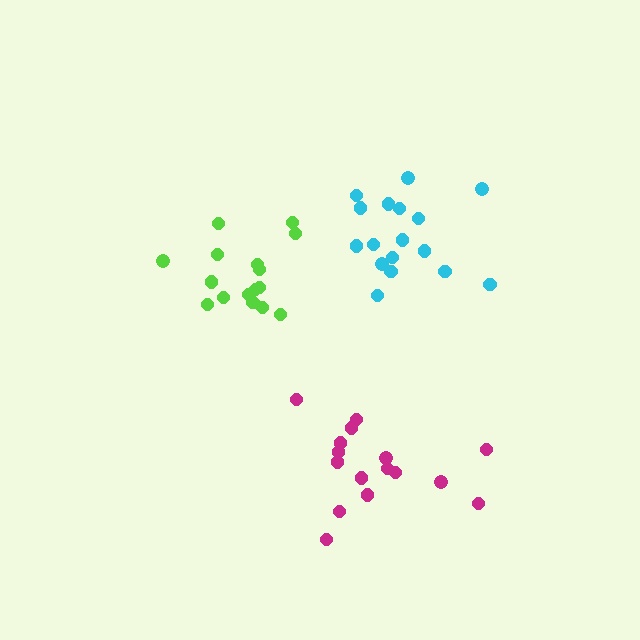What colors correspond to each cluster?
The clusters are colored: cyan, magenta, lime.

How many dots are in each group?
Group 1: 17 dots, Group 2: 16 dots, Group 3: 16 dots (49 total).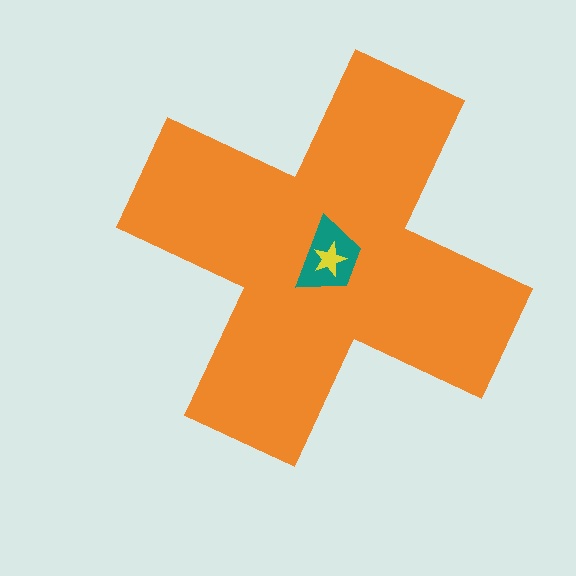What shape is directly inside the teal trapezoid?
The yellow star.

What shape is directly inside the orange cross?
The teal trapezoid.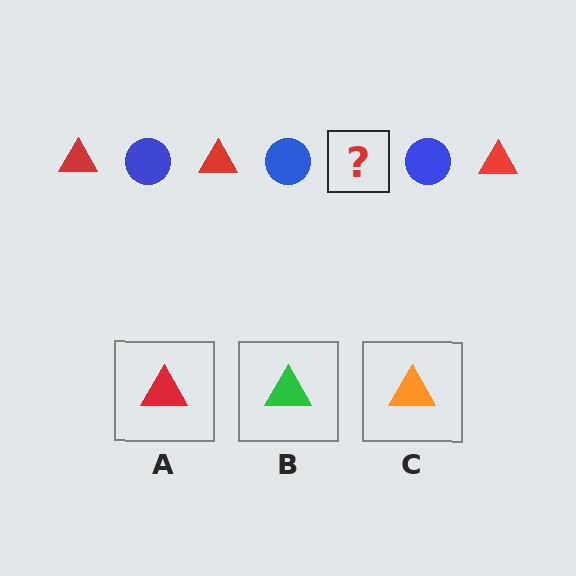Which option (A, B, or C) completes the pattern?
A.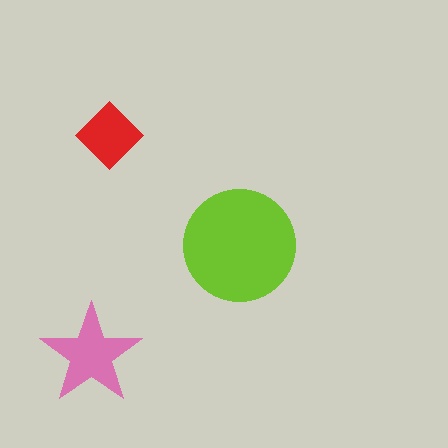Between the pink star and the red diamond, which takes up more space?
The pink star.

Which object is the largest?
The lime circle.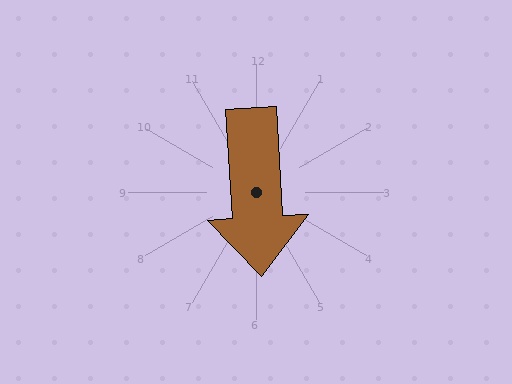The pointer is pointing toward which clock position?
Roughly 6 o'clock.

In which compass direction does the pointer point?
South.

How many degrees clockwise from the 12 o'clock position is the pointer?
Approximately 176 degrees.